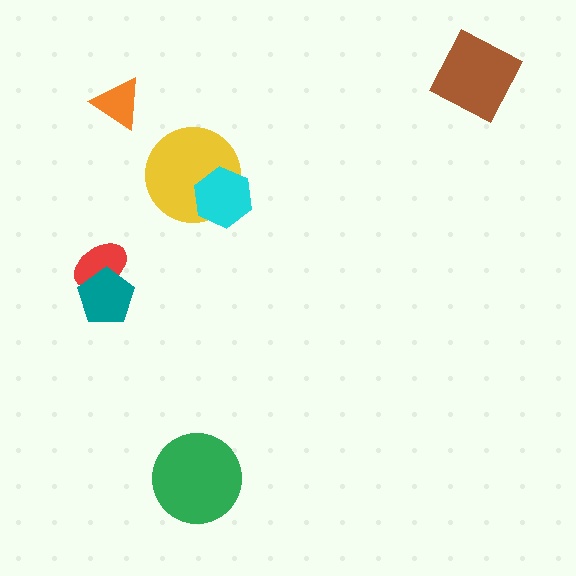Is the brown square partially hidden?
No, no other shape covers it.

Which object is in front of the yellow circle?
The cyan hexagon is in front of the yellow circle.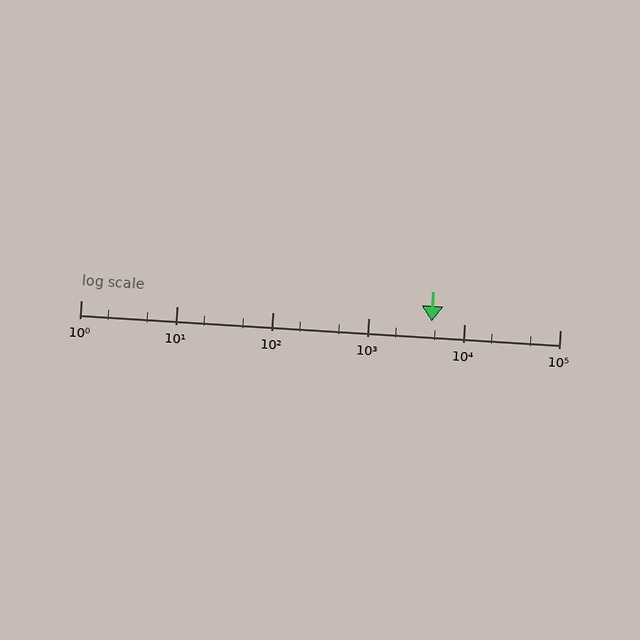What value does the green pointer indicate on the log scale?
The pointer indicates approximately 4600.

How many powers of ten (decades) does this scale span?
The scale spans 5 decades, from 1 to 100000.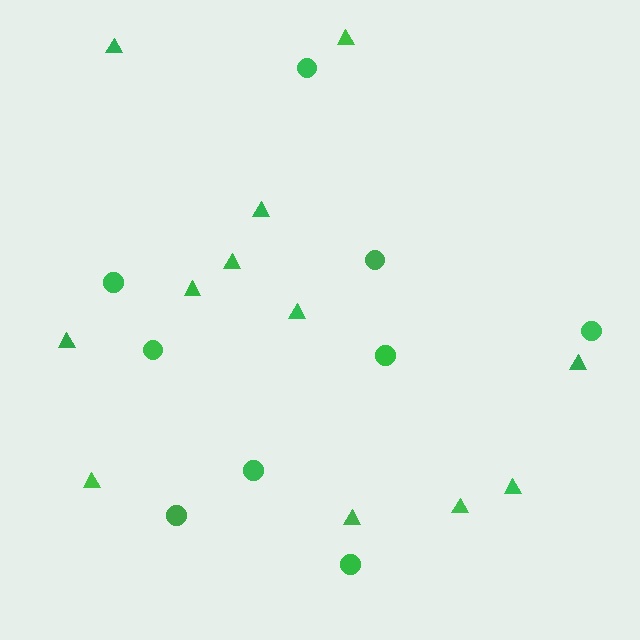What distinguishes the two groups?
There are 2 groups: one group of circles (9) and one group of triangles (12).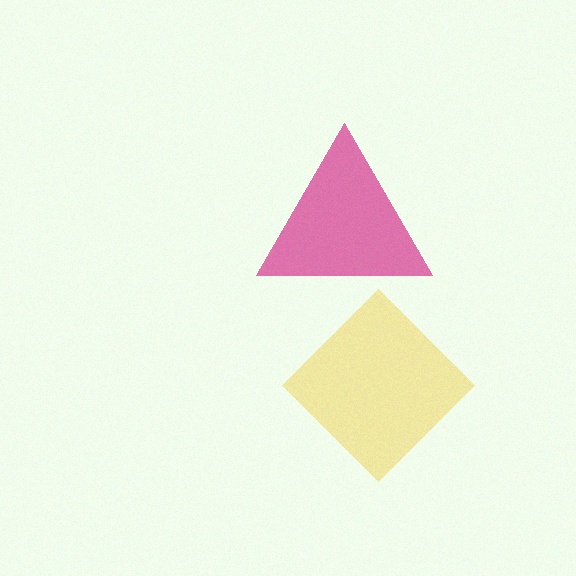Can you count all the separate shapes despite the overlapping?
Yes, there are 2 separate shapes.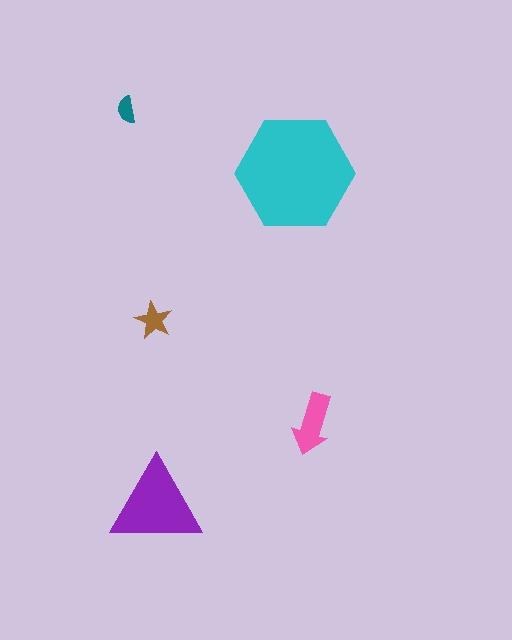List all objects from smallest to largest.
The teal semicircle, the brown star, the pink arrow, the purple triangle, the cyan hexagon.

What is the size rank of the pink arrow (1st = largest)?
3rd.